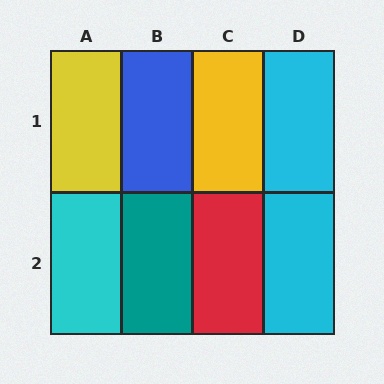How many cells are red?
1 cell is red.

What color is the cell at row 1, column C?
Yellow.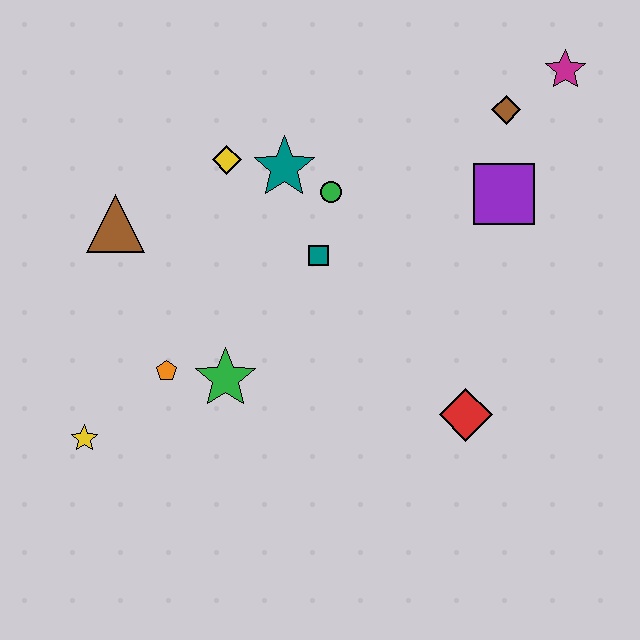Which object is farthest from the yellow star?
The magenta star is farthest from the yellow star.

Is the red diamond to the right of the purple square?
No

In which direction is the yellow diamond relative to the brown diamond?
The yellow diamond is to the left of the brown diamond.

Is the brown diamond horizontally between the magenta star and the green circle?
Yes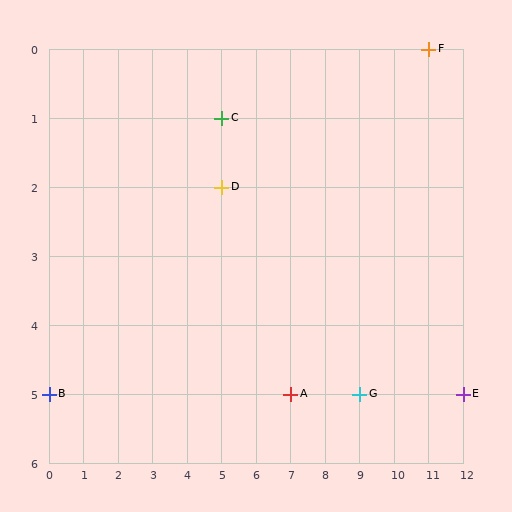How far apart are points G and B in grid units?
Points G and B are 9 columns apart.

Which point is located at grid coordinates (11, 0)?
Point F is at (11, 0).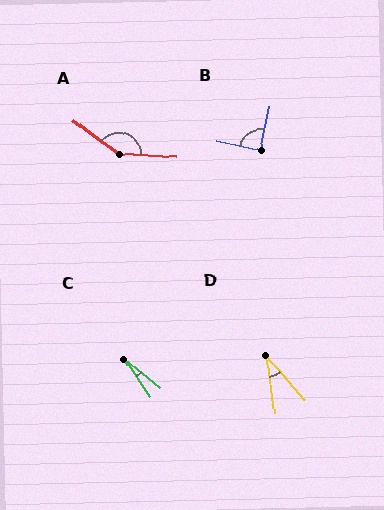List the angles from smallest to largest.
C (17°), D (33°), B (89°), A (147°).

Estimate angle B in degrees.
Approximately 89 degrees.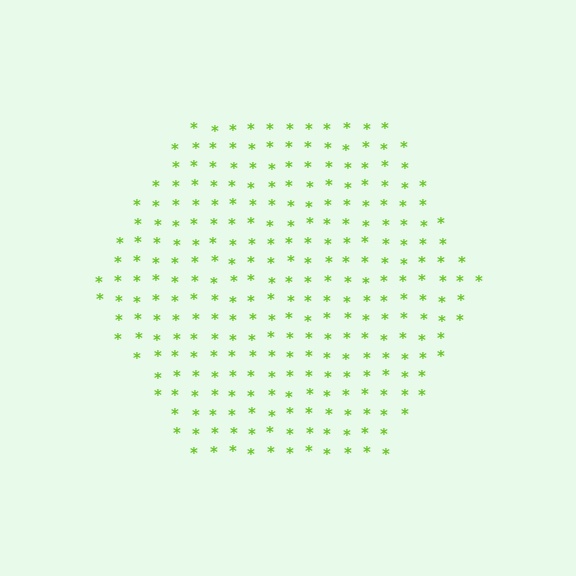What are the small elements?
The small elements are asterisks.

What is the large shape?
The large shape is a hexagon.